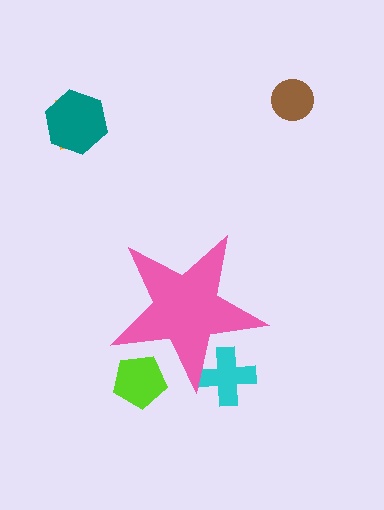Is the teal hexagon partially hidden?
No, the teal hexagon is fully visible.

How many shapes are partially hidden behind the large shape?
2 shapes are partially hidden.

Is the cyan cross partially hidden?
Yes, the cyan cross is partially hidden behind the pink star.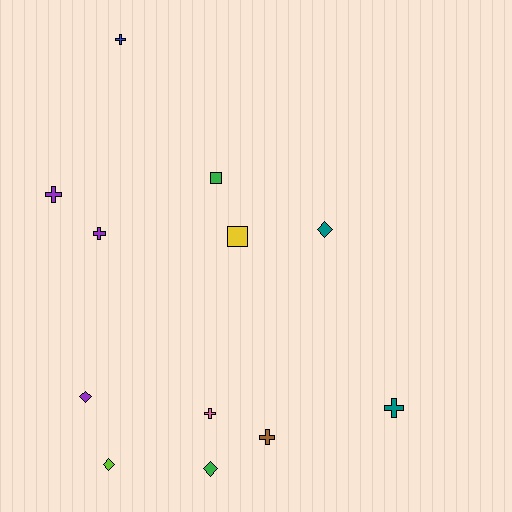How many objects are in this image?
There are 12 objects.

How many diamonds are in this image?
There are 4 diamonds.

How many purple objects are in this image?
There are 3 purple objects.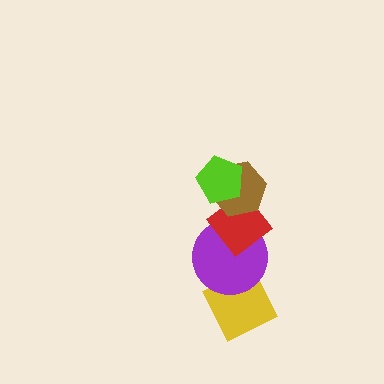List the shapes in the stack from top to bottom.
From top to bottom: the lime pentagon, the brown hexagon, the red diamond, the purple circle, the yellow diamond.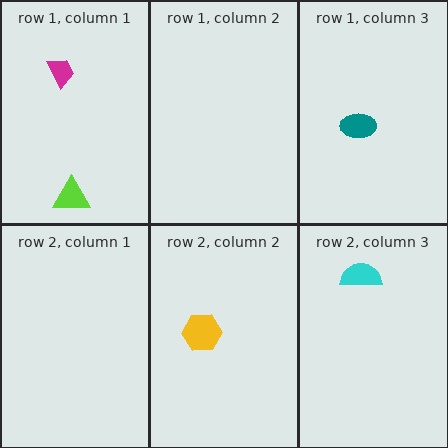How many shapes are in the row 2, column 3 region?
1.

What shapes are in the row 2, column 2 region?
The yellow hexagon.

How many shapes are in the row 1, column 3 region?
1.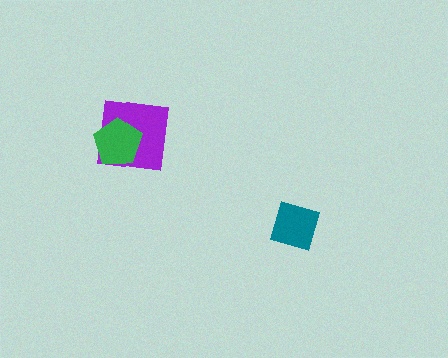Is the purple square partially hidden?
Yes, it is partially covered by another shape.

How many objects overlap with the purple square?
1 object overlaps with the purple square.